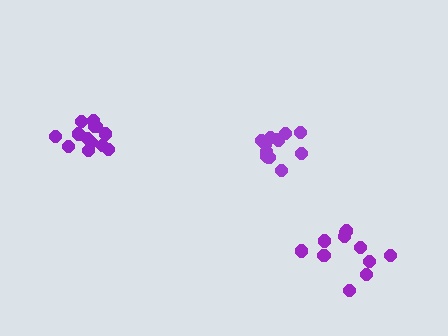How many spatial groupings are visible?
There are 3 spatial groupings.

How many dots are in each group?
Group 1: 13 dots, Group 2: 13 dots, Group 3: 11 dots (37 total).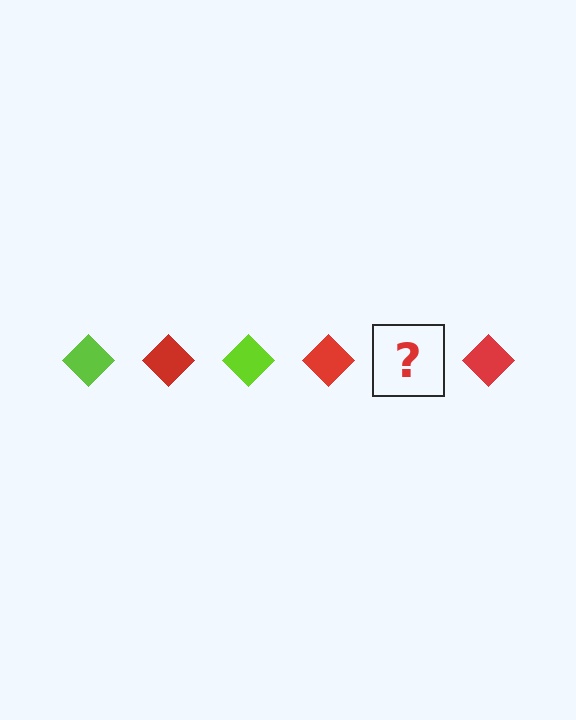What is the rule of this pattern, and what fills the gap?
The rule is that the pattern cycles through lime, red diamonds. The gap should be filled with a lime diamond.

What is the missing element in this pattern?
The missing element is a lime diamond.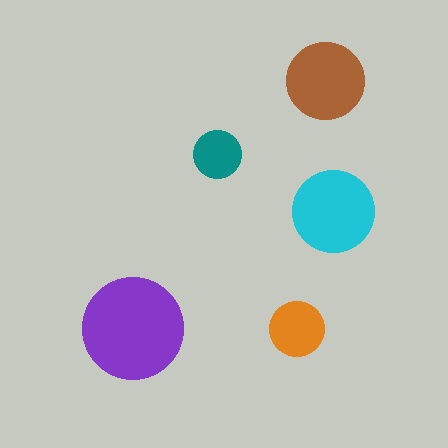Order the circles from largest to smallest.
the purple one, the cyan one, the brown one, the orange one, the teal one.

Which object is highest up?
The brown circle is topmost.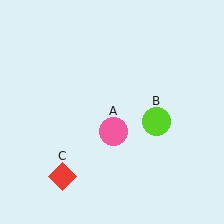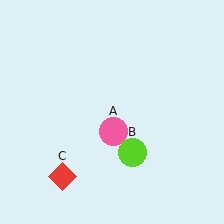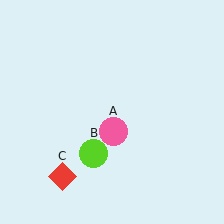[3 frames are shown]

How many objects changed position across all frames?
1 object changed position: lime circle (object B).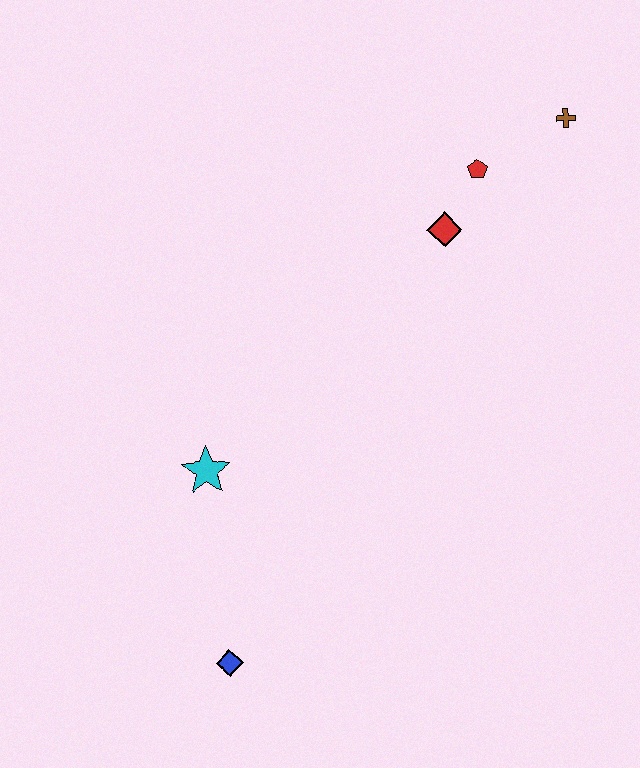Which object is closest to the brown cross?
The red pentagon is closest to the brown cross.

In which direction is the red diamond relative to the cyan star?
The red diamond is to the right of the cyan star.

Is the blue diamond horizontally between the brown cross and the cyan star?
Yes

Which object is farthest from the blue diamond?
The brown cross is farthest from the blue diamond.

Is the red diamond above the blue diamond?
Yes